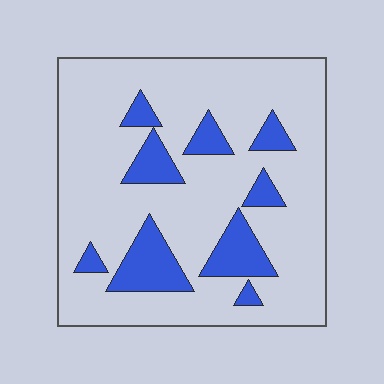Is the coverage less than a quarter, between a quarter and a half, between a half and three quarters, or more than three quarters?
Less than a quarter.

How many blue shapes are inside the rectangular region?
9.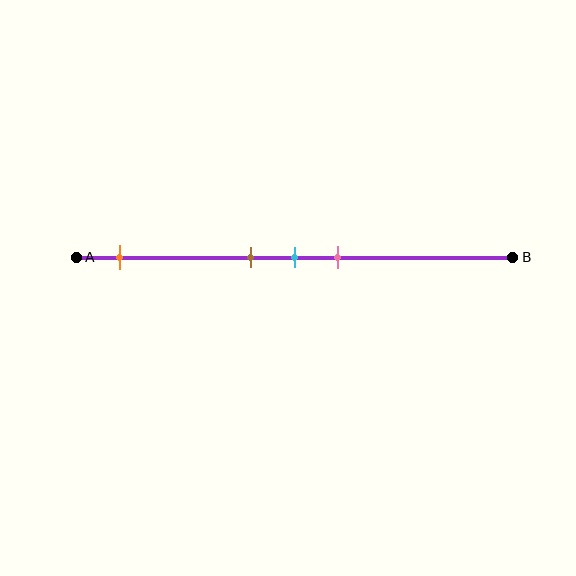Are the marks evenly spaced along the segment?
No, the marks are not evenly spaced.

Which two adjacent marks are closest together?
The brown and cyan marks are the closest adjacent pair.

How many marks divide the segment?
There are 4 marks dividing the segment.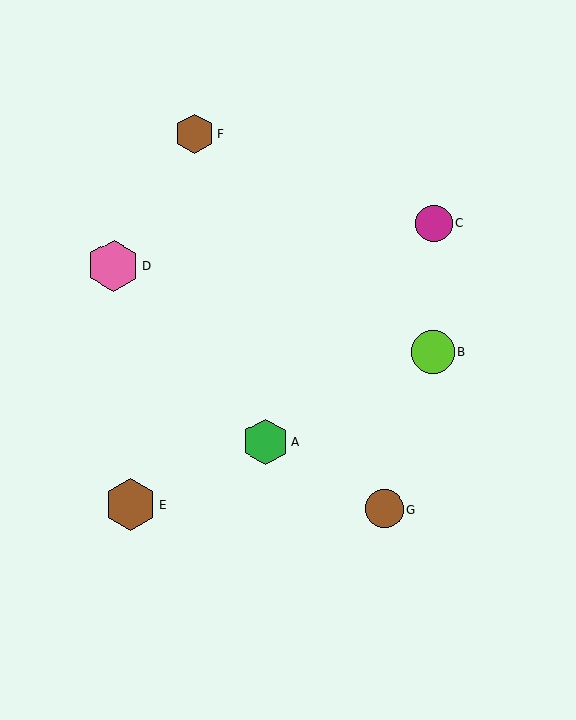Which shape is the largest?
The pink hexagon (labeled D) is the largest.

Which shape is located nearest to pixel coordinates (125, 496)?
The brown hexagon (labeled E) at (130, 505) is nearest to that location.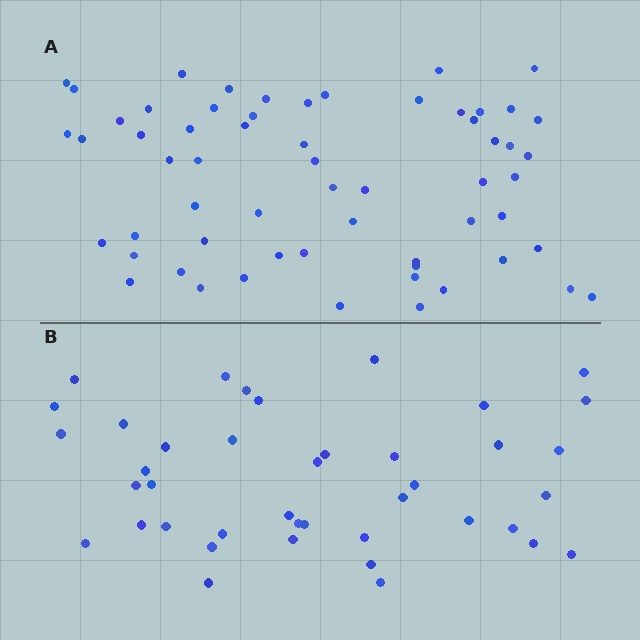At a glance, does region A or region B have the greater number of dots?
Region A (the top region) has more dots.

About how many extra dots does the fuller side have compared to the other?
Region A has approximately 20 more dots than region B.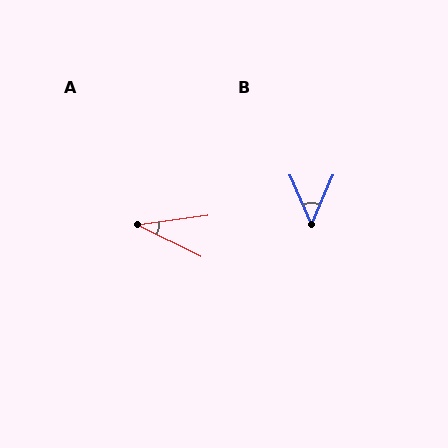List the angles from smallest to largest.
A (34°), B (47°).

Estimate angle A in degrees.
Approximately 34 degrees.